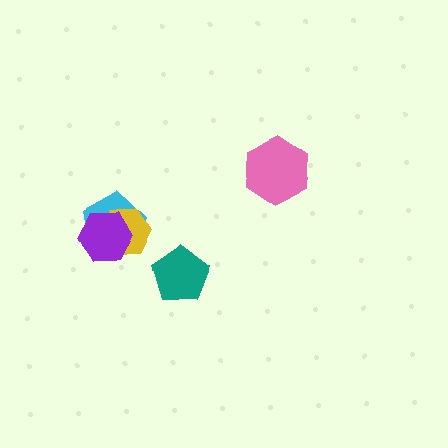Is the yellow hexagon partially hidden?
Yes, it is partially covered by another shape.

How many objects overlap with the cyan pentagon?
2 objects overlap with the cyan pentagon.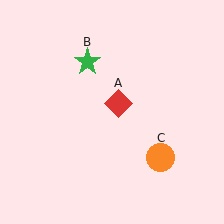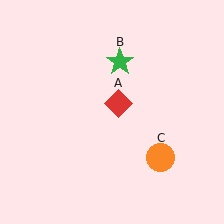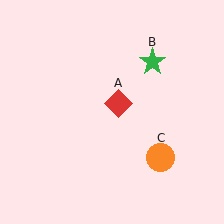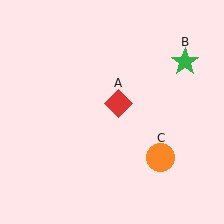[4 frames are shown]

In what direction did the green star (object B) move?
The green star (object B) moved right.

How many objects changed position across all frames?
1 object changed position: green star (object B).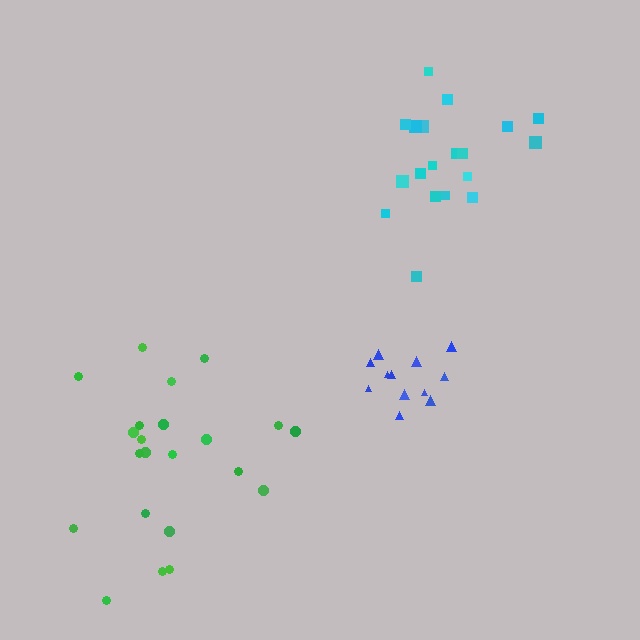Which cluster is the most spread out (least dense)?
Green.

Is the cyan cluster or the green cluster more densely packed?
Cyan.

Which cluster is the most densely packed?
Blue.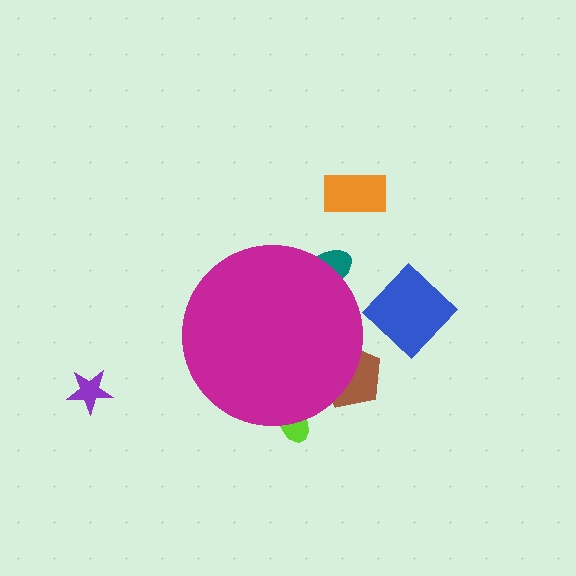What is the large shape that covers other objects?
A magenta circle.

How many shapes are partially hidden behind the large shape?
3 shapes are partially hidden.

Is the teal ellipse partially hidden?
Yes, the teal ellipse is partially hidden behind the magenta circle.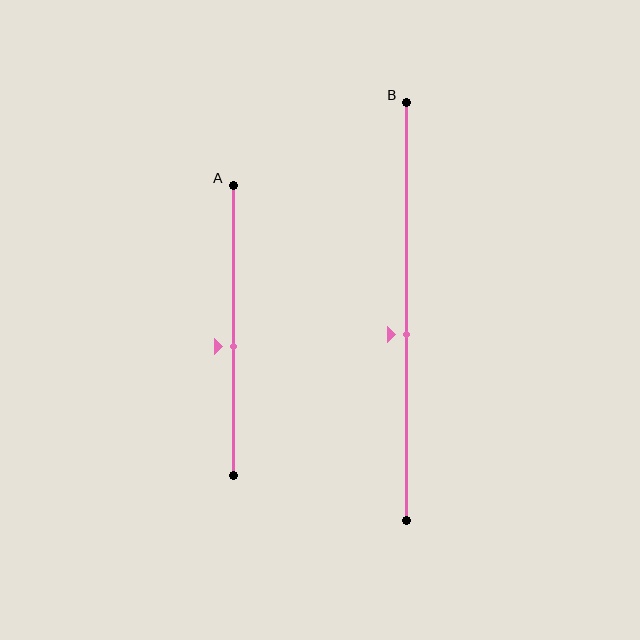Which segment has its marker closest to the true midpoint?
Segment A has its marker closest to the true midpoint.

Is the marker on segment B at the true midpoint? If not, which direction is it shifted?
No, the marker on segment B is shifted downward by about 6% of the segment length.